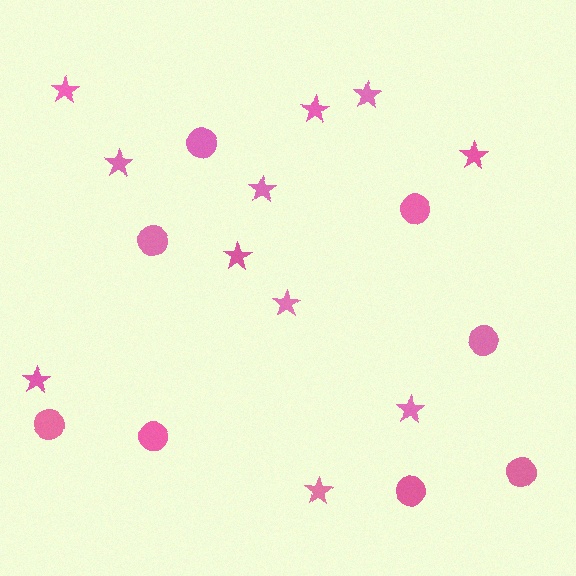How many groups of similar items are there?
There are 2 groups: one group of circles (8) and one group of stars (11).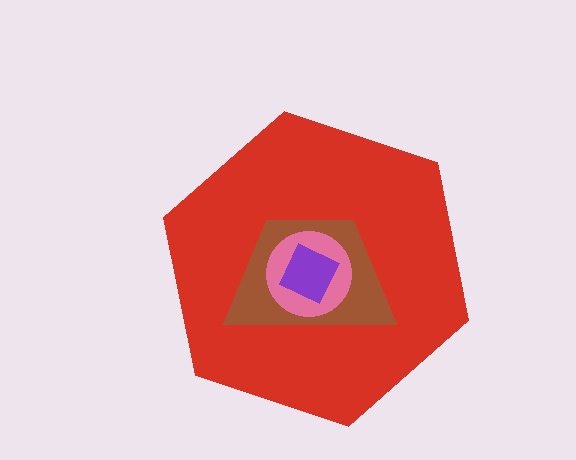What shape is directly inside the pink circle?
The purple square.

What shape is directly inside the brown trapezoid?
The pink circle.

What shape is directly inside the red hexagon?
The brown trapezoid.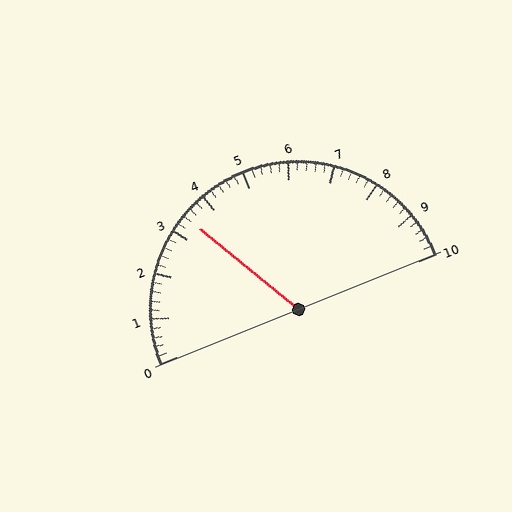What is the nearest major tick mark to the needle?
The nearest major tick mark is 3.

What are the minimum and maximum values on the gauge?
The gauge ranges from 0 to 10.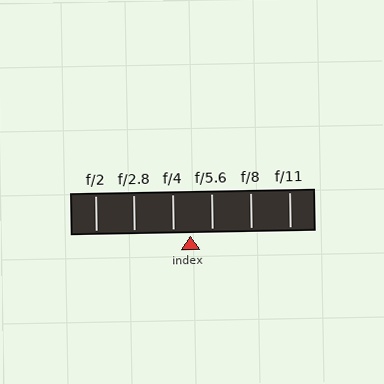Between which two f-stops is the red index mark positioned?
The index mark is between f/4 and f/5.6.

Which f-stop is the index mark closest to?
The index mark is closest to f/4.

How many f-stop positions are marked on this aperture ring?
There are 6 f-stop positions marked.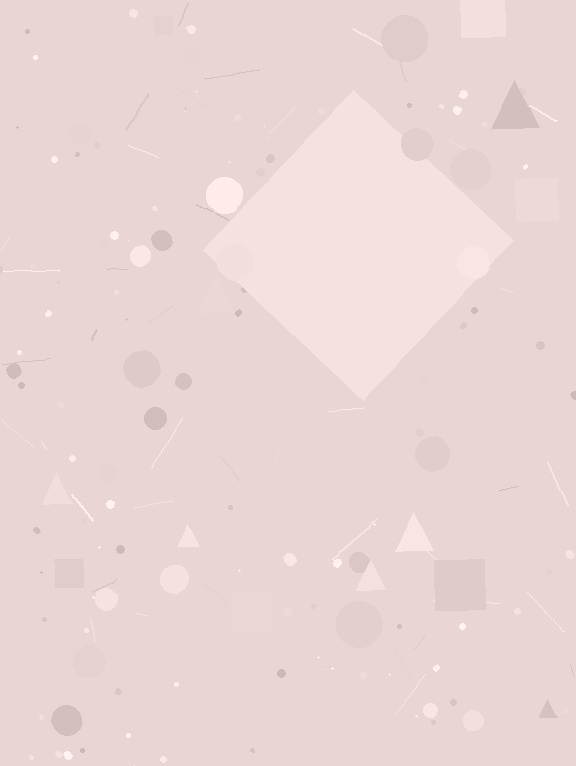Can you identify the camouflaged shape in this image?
The camouflaged shape is a diamond.